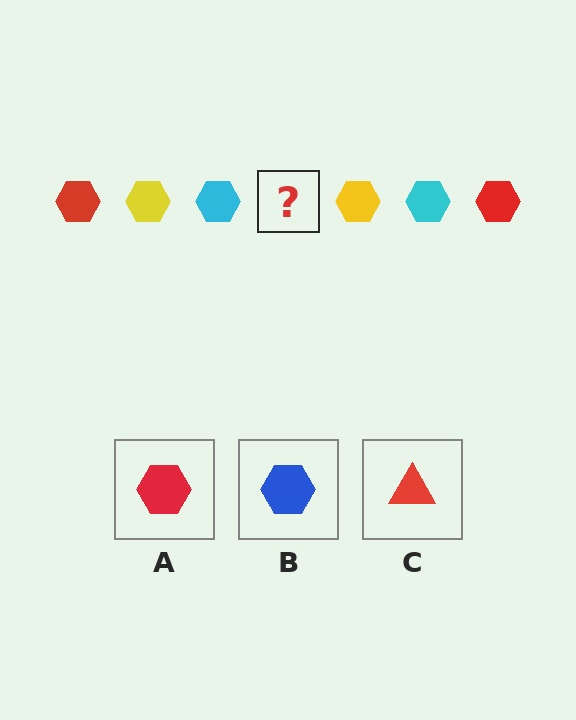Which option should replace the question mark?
Option A.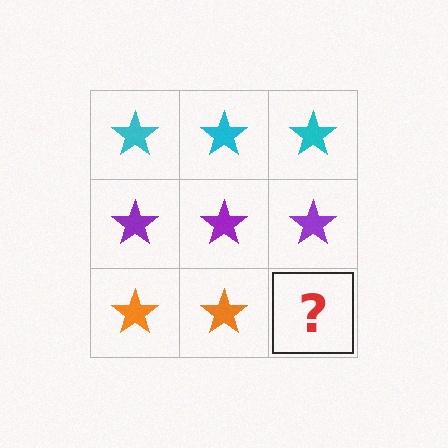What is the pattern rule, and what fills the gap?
The rule is that each row has a consistent color. The gap should be filled with an orange star.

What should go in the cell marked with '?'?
The missing cell should contain an orange star.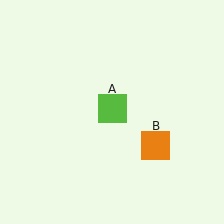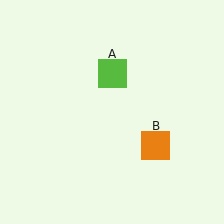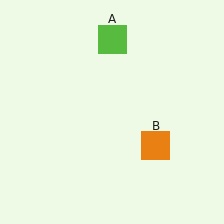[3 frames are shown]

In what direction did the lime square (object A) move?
The lime square (object A) moved up.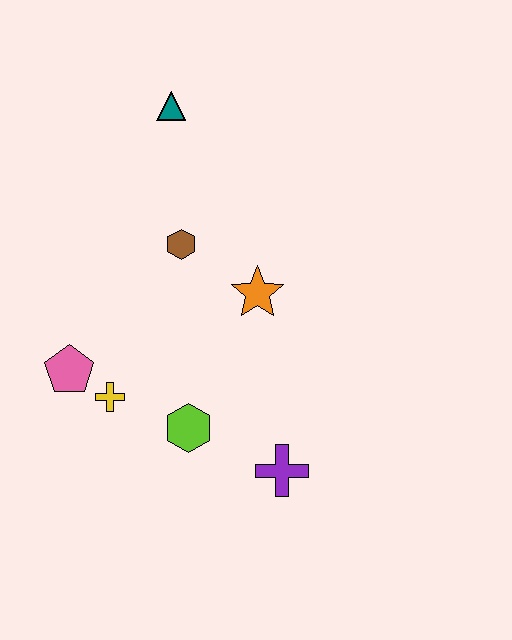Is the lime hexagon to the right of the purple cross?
No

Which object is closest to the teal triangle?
The brown hexagon is closest to the teal triangle.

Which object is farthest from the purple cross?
The teal triangle is farthest from the purple cross.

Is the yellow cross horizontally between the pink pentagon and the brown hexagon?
Yes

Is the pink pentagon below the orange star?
Yes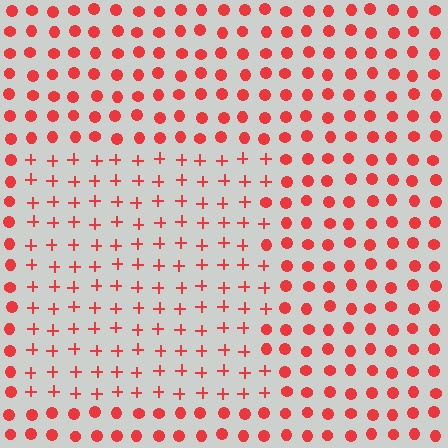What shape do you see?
I see a rectangle.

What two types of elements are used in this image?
The image uses plus signs inside the rectangle region and circles outside it.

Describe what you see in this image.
The image is filled with small red elements arranged in a uniform grid. A rectangle-shaped region contains plus signs, while the surrounding area contains circles. The boundary is defined purely by the change in element shape.